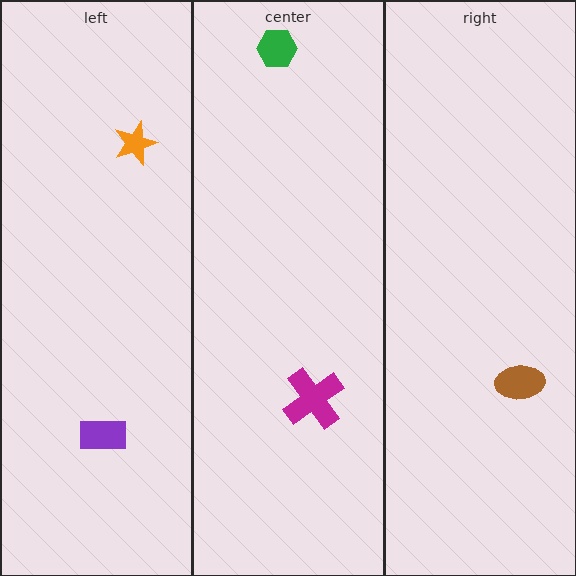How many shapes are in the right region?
1.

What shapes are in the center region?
The magenta cross, the green hexagon.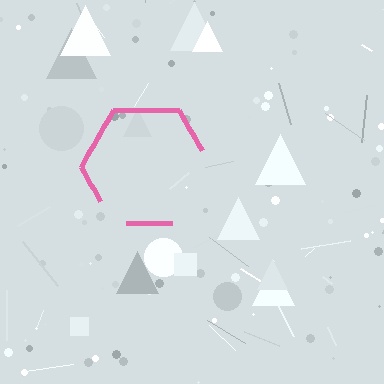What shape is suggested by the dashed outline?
The dashed outline suggests a hexagon.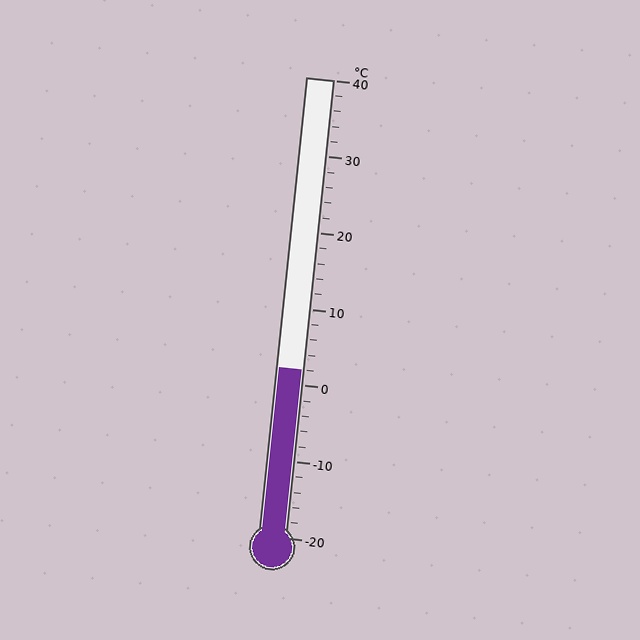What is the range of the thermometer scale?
The thermometer scale ranges from -20°C to 40°C.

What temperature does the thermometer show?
The thermometer shows approximately 2°C.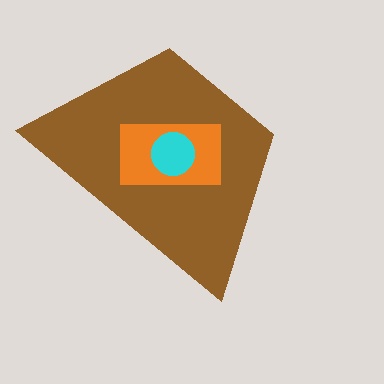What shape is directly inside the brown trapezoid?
The orange rectangle.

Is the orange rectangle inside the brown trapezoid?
Yes.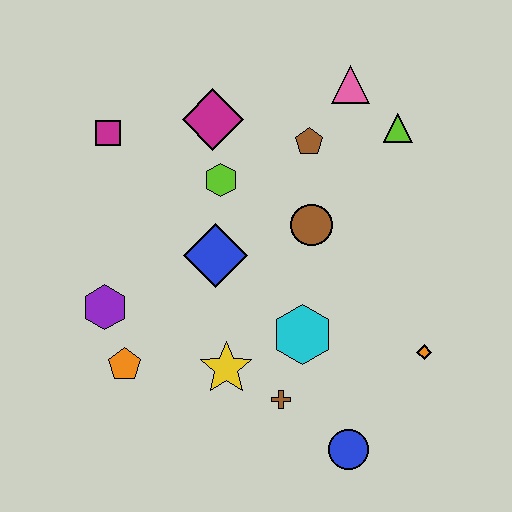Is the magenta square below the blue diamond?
No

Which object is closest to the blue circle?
The brown cross is closest to the blue circle.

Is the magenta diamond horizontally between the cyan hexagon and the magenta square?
Yes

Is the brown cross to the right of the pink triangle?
No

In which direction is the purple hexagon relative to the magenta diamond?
The purple hexagon is below the magenta diamond.